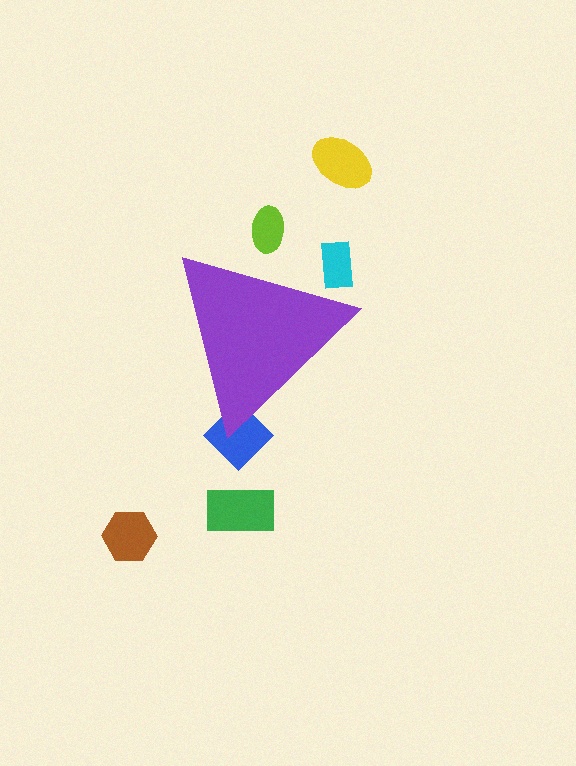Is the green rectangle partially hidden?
No, the green rectangle is fully visible.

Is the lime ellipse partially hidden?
Yes, the lime ellipse is partially hidden behind the purple triangle.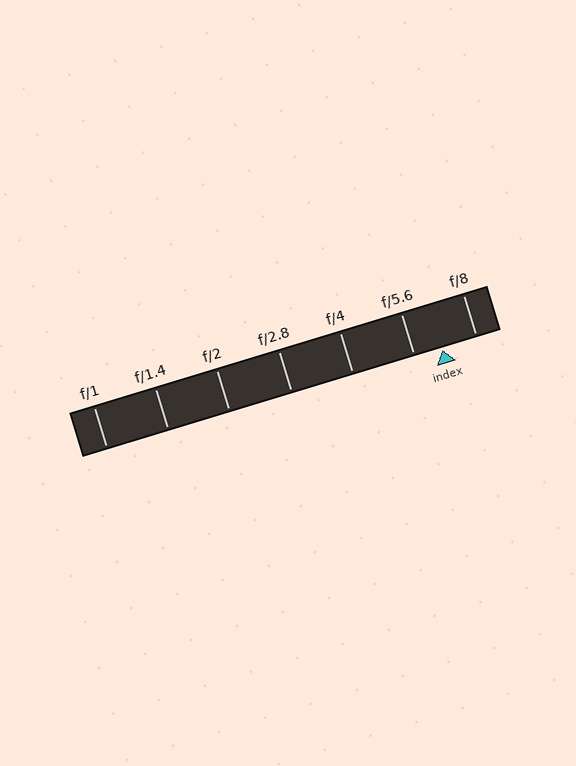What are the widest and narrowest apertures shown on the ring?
The widest aperture shown is f/1 and the narrowest is f/8.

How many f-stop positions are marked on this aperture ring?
There are 7 f-stop positions marked.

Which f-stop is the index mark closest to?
The index mark is closest to f/5.6.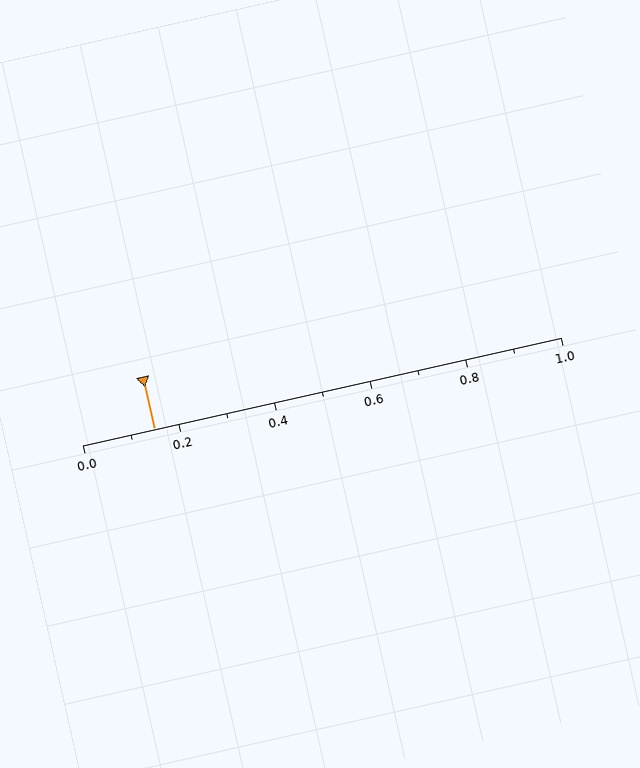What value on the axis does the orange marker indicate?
The marker indicates approximately 0.15.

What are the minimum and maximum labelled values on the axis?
The axis runs from 0.0 to 1.0.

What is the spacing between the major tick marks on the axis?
The major ticks are spaced 0.2 apart.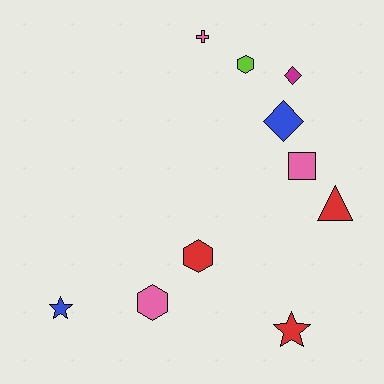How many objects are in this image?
There are 10 objects.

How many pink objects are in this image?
There are 3 pink objects.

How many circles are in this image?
There are no circles.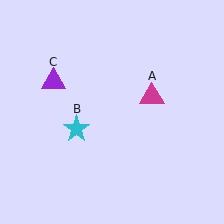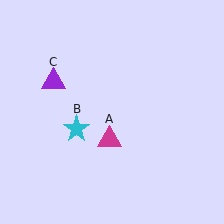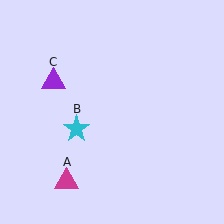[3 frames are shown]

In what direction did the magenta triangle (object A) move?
The magenta triangle (object A) moved down and to the left.